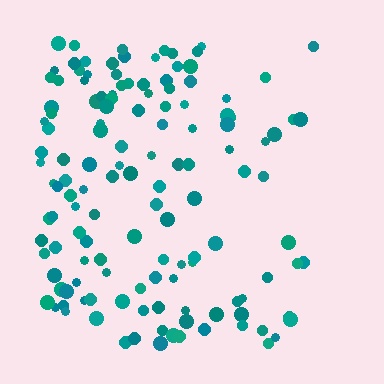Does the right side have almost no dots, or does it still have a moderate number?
Still a moderate number, just noticeably fewer than the left.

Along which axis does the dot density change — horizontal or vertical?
Horizontal.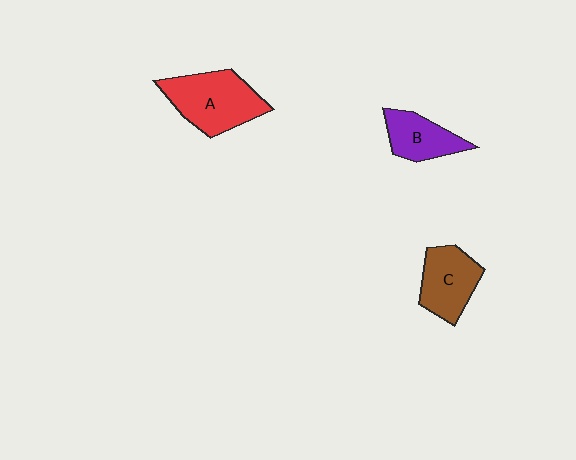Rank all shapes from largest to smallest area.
From largest to smallest: A (red), C (brown), B (purple).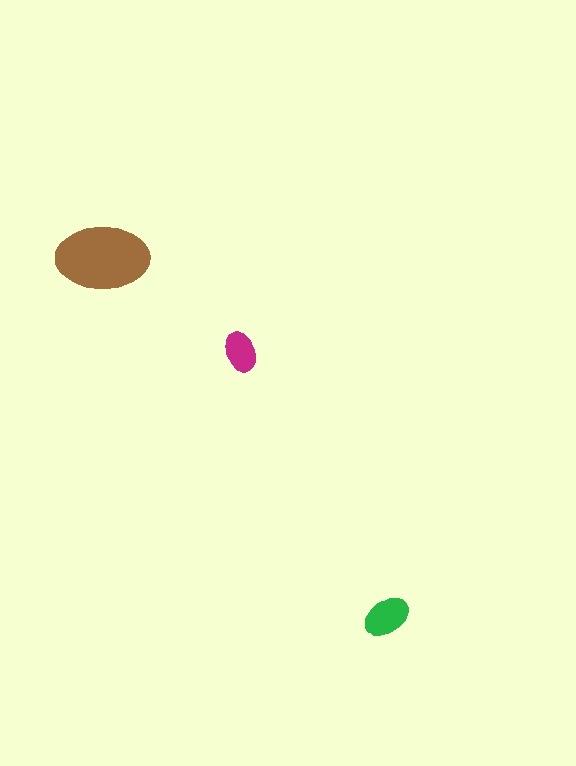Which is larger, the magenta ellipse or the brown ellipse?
The brown one.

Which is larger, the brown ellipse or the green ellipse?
The brown one.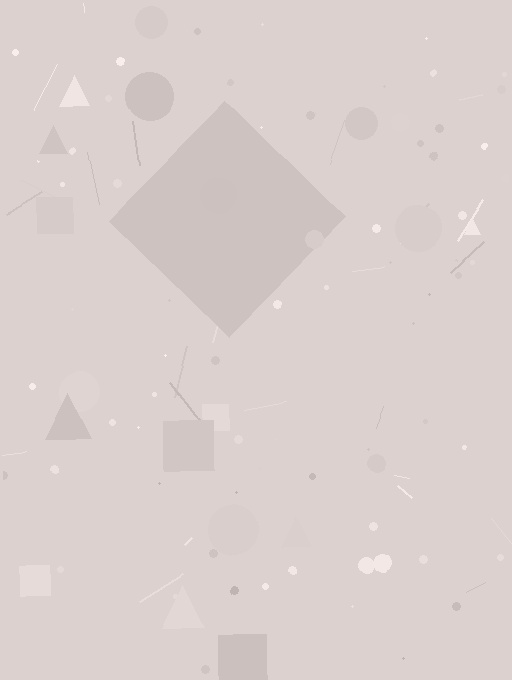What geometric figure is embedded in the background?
A diamond is embedded in the background.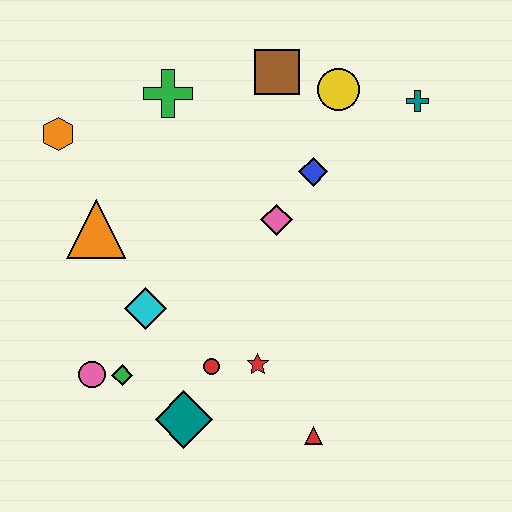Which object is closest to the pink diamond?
The blue diamond is closest to the pink diamond.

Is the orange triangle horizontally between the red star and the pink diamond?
No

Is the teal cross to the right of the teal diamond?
Yes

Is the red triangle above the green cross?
No